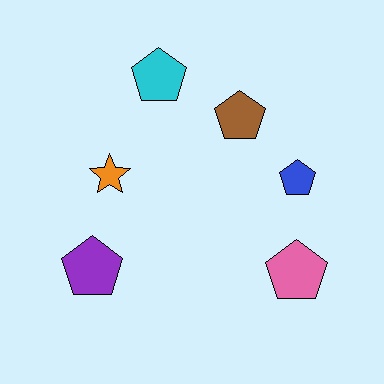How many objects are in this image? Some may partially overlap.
There are 6 objects.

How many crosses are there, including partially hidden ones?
There are no crosses.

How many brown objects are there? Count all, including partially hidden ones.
There is 1 brown object.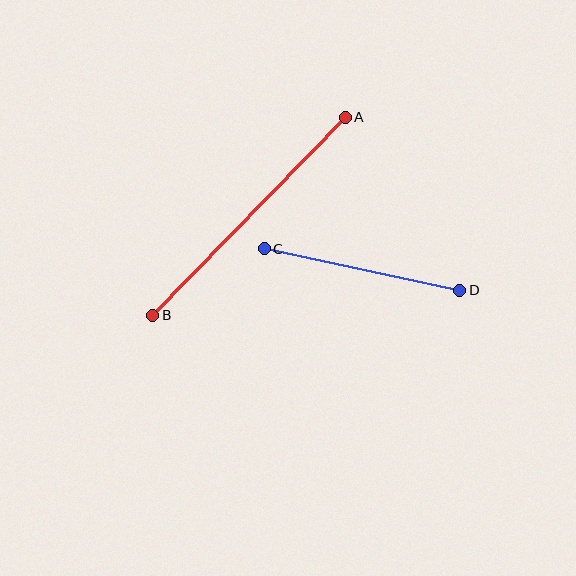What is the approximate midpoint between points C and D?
The midpoint is at approximately (362, 269) pixels.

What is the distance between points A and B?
The distance is approximately 276 pixels.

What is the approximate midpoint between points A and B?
The midpoint is at approximately (249, 216) pixels.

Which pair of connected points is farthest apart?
Points A and B are farthest apart.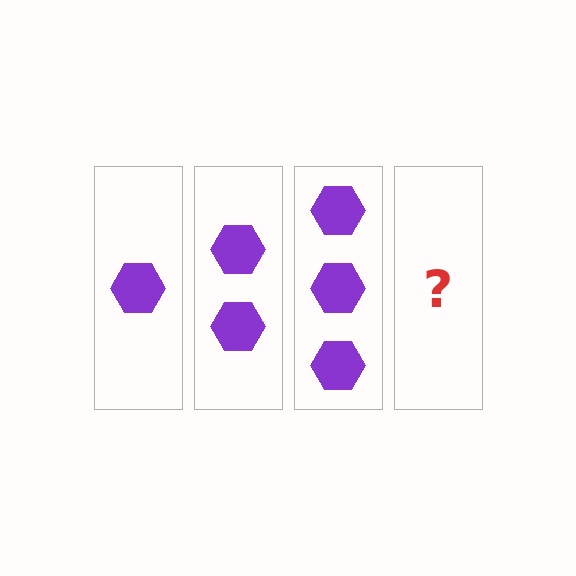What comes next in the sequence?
The next element should be 4 hexagons.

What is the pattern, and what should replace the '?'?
The pattern is that each step adds one more hexagon. The '?' should be 4 hexagons.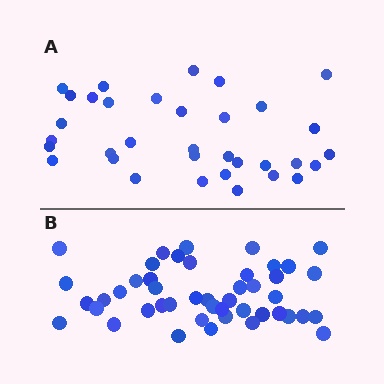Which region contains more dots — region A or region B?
Region B (the bottom region) has more dots.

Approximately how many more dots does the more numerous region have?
Region B has roughly 12 or so more dots than region A.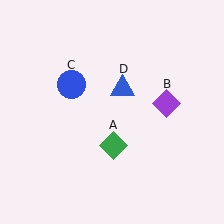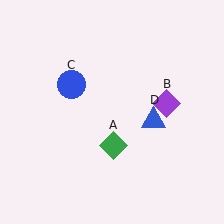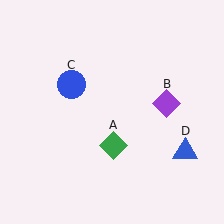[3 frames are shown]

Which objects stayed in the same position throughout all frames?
Green diamond (object A) and purple diamond (object B) and blue circle (object C) remained stationary.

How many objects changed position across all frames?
1 object changed position: blue triangle (object D).